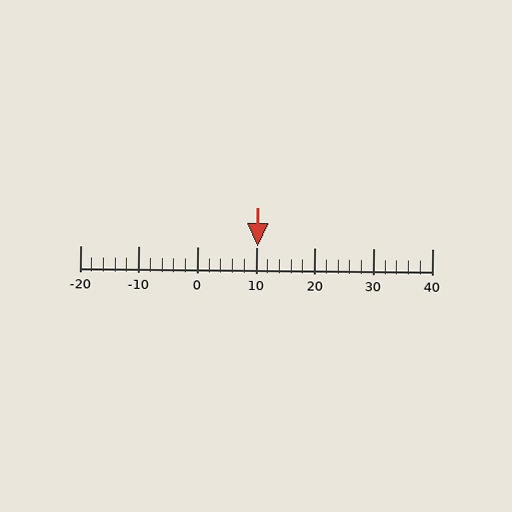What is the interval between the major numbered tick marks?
The major tick marks are spaced 10 units apart.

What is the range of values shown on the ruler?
The ruler shows values from -20 to 40.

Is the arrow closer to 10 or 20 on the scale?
The arrow is closer to 10.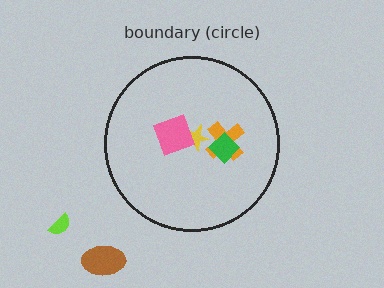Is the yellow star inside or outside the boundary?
Inside.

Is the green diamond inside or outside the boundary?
Inside.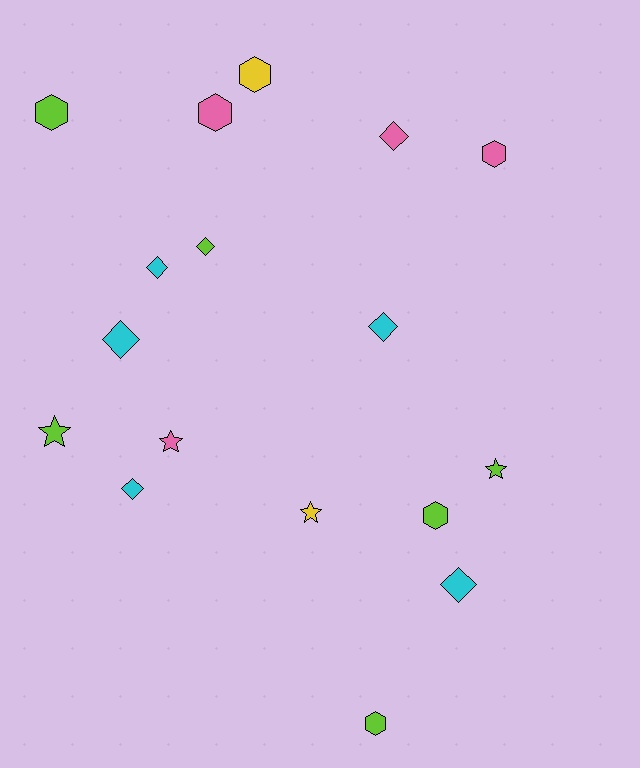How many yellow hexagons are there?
There is 1 yellow hexagon.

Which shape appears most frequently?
Diamond, with 7 objects.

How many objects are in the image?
There are 17 objects.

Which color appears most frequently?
Lime, with 6 objects.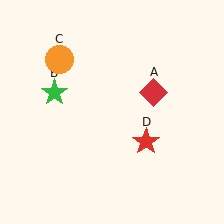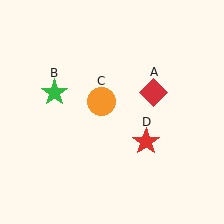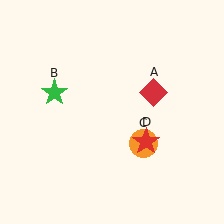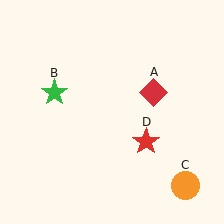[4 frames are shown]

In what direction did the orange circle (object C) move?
The orange circle (object C) moved down and to the right.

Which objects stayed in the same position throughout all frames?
Red diamond (object A) and green star (object B) and red star (object D) remained stationary.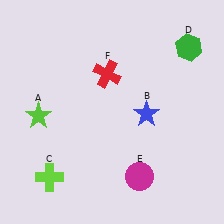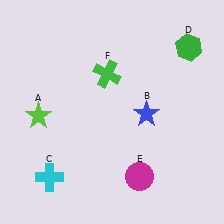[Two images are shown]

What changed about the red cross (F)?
In Image 1, F is red. In Image 2, it changed to green.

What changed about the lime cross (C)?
In Image 1, C is lime. In Image 2, it changed to cyan.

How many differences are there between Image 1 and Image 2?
There are 2 differences between the two images.